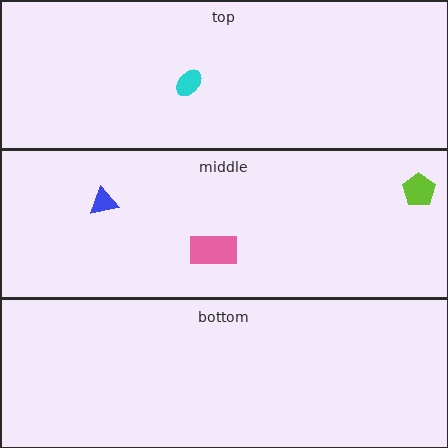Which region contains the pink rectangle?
The middle region.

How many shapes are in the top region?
1.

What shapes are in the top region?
The cyan ellipse.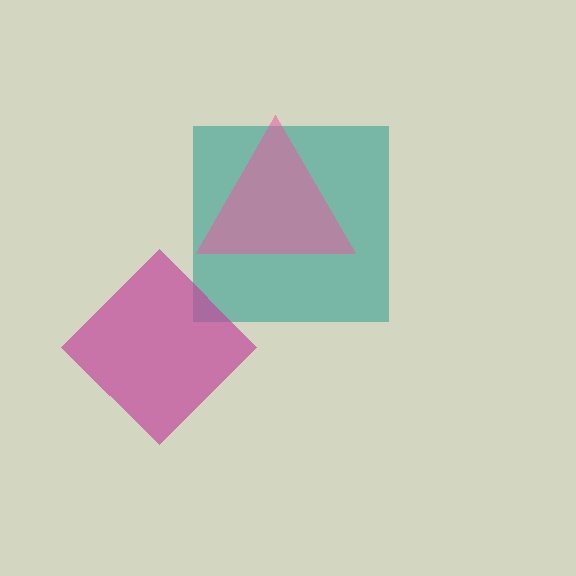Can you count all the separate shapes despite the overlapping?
Yes, there are 3 separate shapes.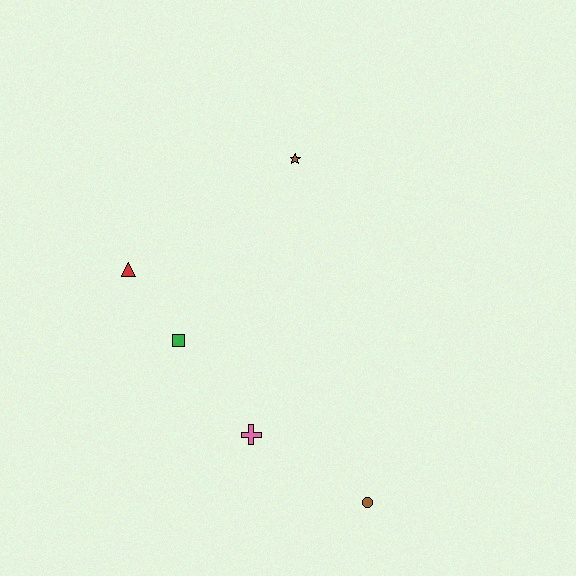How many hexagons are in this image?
There are no hexagons.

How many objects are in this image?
There are 5 objects.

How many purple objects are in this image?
There are no purple objects.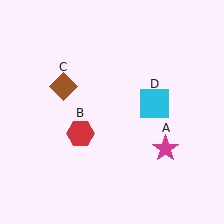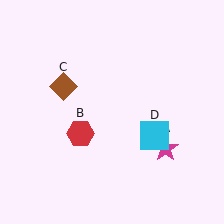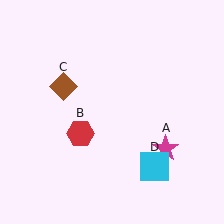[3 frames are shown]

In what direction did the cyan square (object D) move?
The cyan square (object D) moved down.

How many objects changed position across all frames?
1 object changed position: cyan square (object D).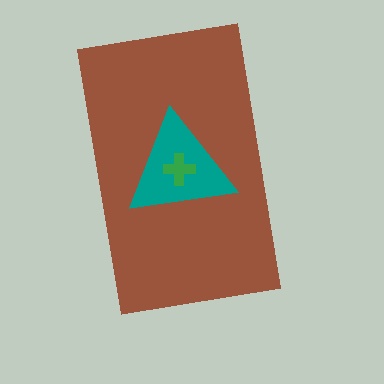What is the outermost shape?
The brown rectangle.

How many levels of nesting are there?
3.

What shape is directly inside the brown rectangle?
The teal triangle.